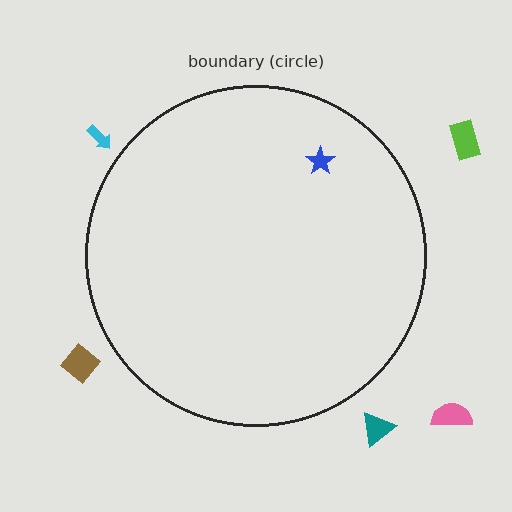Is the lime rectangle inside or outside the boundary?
Outside.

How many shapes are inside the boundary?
1 inside, 5 outside.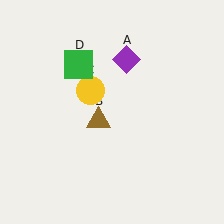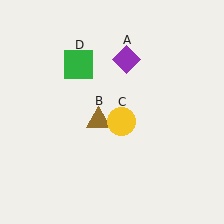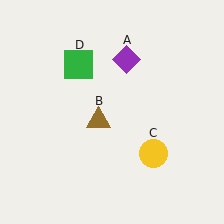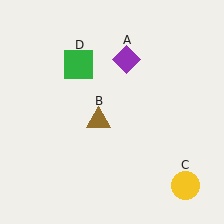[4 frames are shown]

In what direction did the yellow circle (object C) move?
The yellow circle (object C) moved down and to the right.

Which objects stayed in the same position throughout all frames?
Purple diamond (object A) and brown triangle (object B) and green square (object D) remained stationary.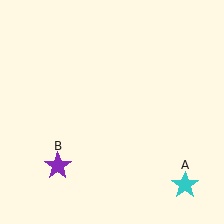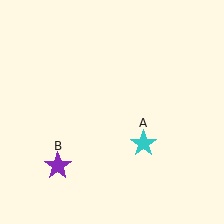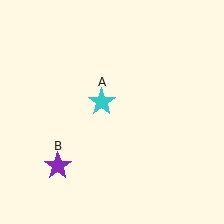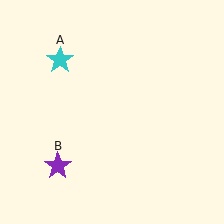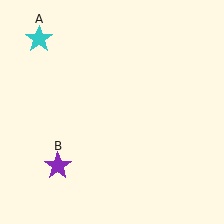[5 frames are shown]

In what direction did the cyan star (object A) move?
The cyan star (object A) moved up and to the left.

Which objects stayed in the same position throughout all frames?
Purple star (object B) remained stationary.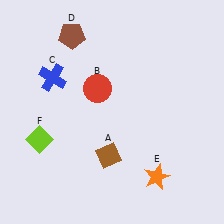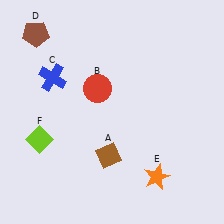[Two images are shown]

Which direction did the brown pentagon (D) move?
The brown pentagon (D) moved left.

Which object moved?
The brown pentagon (D) moved left.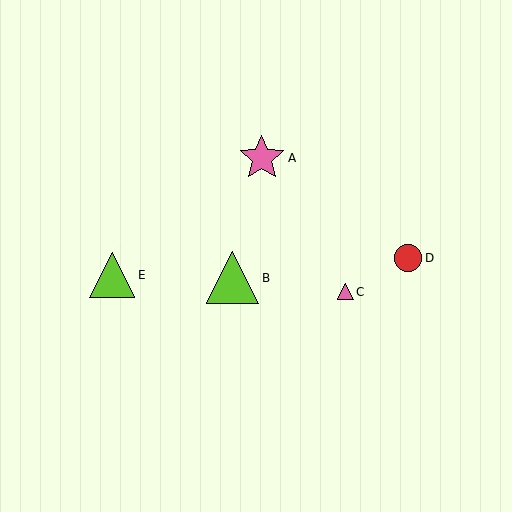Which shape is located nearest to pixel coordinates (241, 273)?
The lime triangle (labeled B) at (233, 278) is nearest to that location.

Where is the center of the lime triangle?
The center of the lime triangle is at (112, 275).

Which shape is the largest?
The lime triangle (labeled B) is the largest.